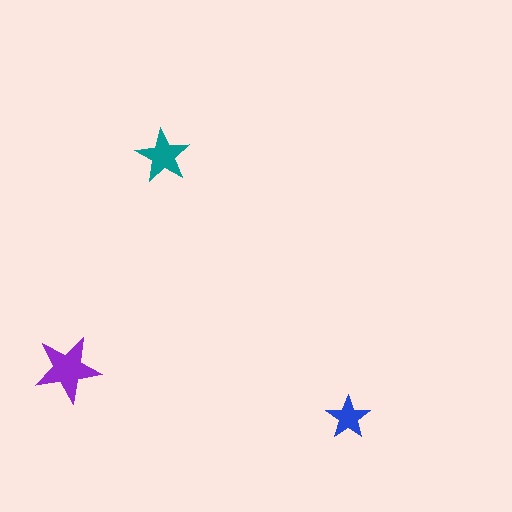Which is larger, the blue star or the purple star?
The purple one.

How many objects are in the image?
There are 3 objects in the image.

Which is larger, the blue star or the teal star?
The teal one.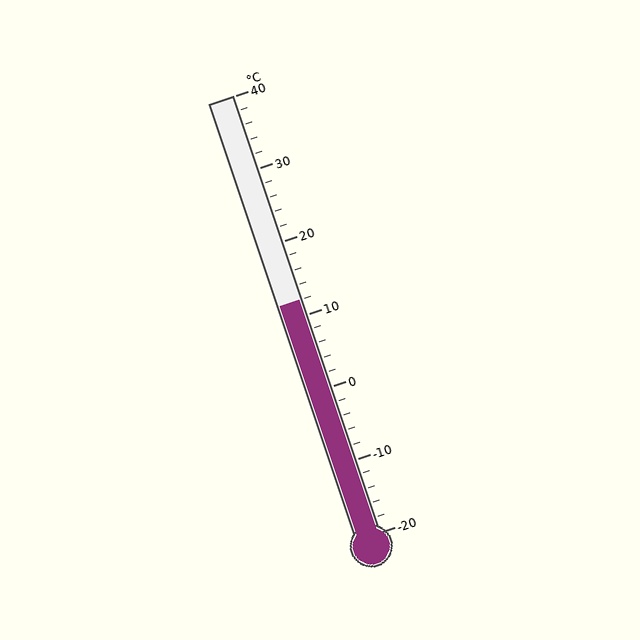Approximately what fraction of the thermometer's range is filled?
The thermometer is filled to approximately 55% of its range.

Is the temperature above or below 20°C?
The temperature is below 20°C.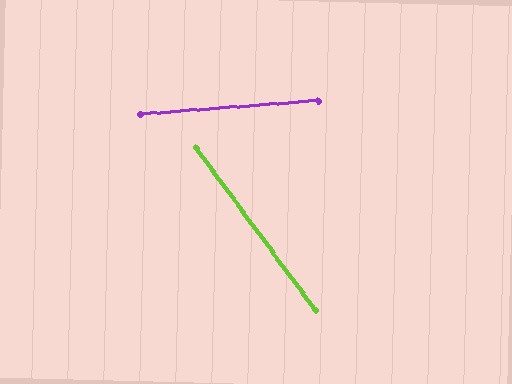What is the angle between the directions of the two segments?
Approximately 58 degrees.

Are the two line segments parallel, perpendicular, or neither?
Neither parallel nor perpendicular — they differ by about 58°.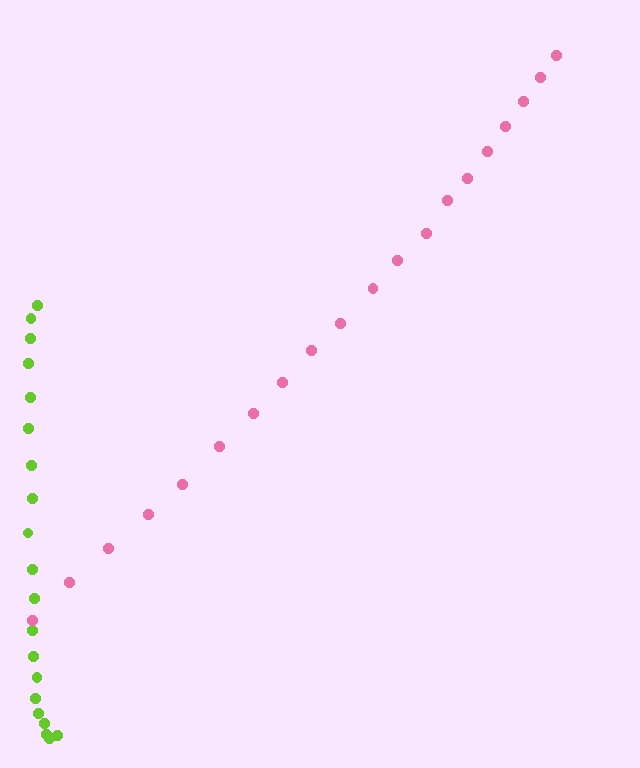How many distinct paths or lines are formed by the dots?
There are 2 distinct paths.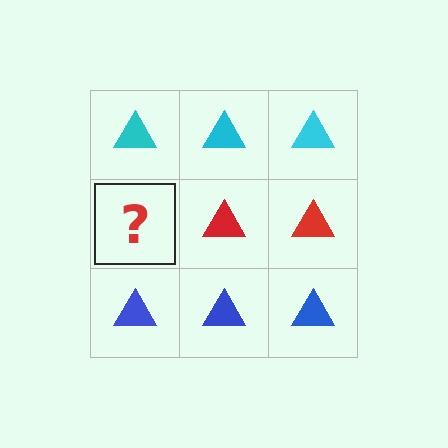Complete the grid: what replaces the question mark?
The question mark should be replaced with a red triangle.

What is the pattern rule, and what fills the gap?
The rule is that each row has a consistent color. The gap should be filled with a red triangle.